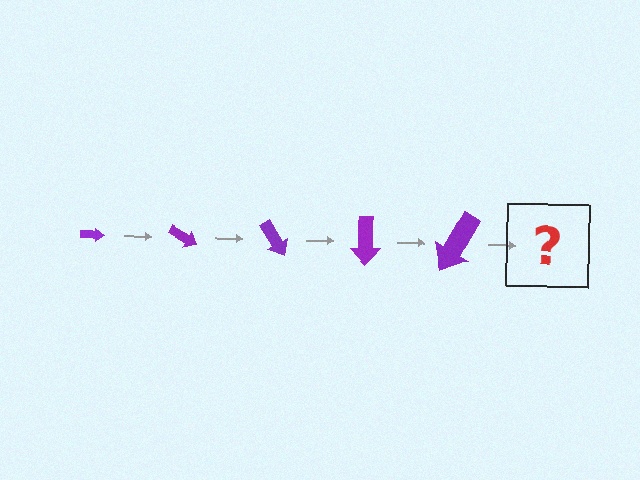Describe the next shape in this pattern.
It should be an arrow, larger than the previous one and rotated 150 degrees from the start.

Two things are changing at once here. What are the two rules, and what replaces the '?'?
The two rules are that the arrow grows larger each step and it rotates 30 degrees each step. The '?' should be an arrow, larger than the previous one and rotated 150 degrees from the start.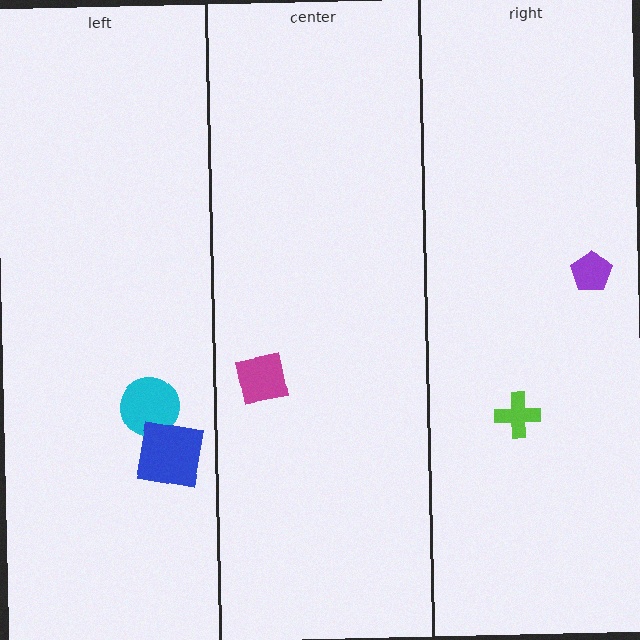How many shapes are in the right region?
2.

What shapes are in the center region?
The magenta square.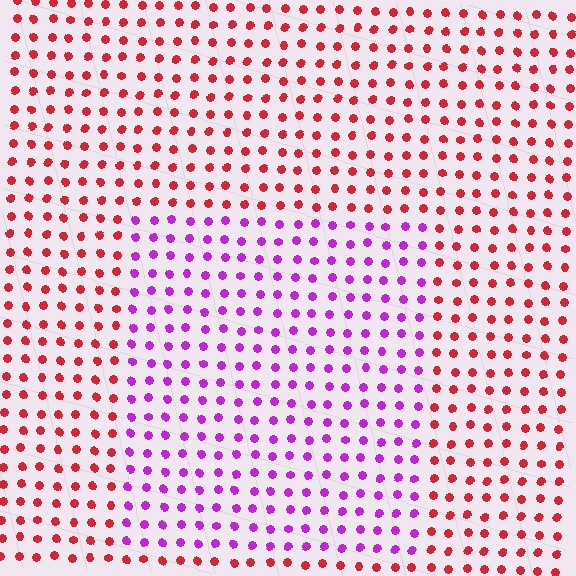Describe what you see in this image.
The image is filled with small red elements in a uniform arrangement. A rectangle-shaped region is visible where the elements are tinted to a slightly different hue, forming a subtle color boundary.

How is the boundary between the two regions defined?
The boundary is defined purely by a slight shift in hue (about 59 degrees). Spacing, size, and orientation are identical on both sides.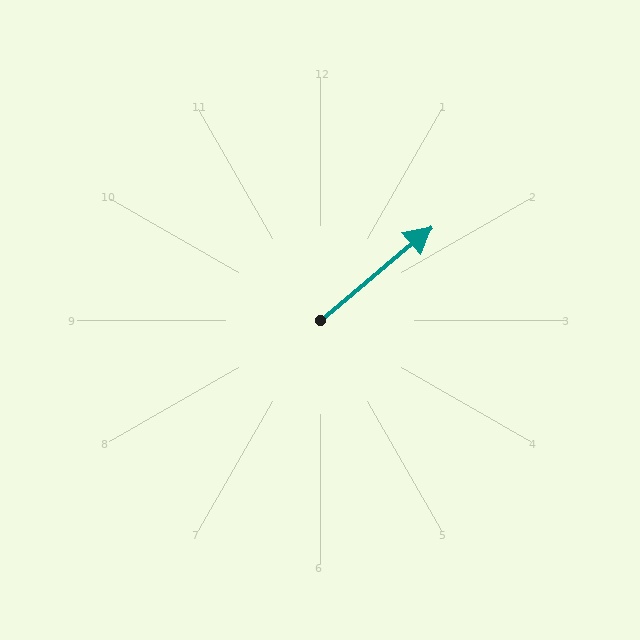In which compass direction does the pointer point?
Northeast.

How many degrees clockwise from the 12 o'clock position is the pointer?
Approximately 50 degrees.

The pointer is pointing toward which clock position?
Roughly 2 o'clock.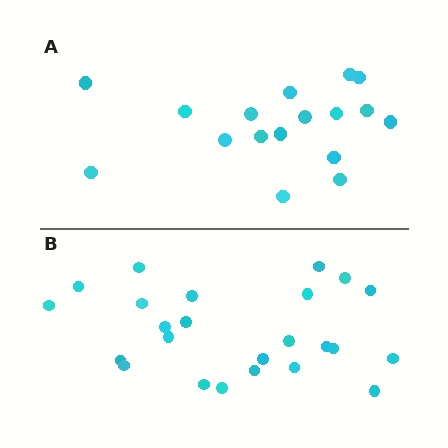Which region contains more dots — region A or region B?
Region B (the bottom region) has more dots.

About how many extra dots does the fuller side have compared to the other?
Region B has roughly 8 or so more dots than region A.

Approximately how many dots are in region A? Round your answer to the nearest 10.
About 20 dots. (The exact count is 17, which rounds to 20.)